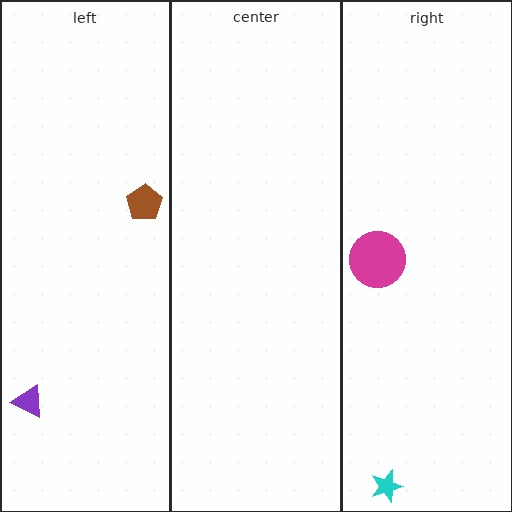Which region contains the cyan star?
The right region.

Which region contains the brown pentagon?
The left region.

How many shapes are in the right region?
2.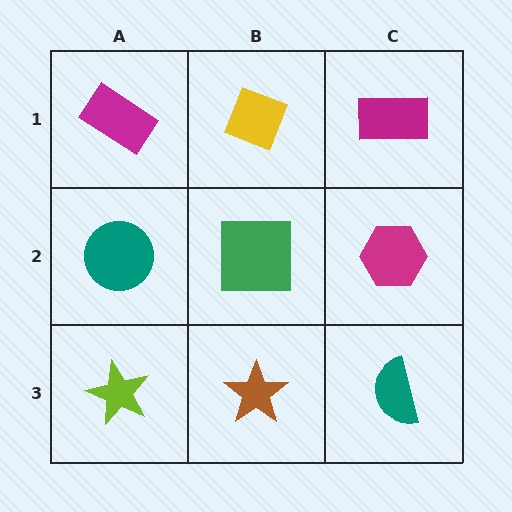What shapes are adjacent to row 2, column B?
A yellow diamond (row 1, column B), a brown star (row 3, column B), a teal circle (row 2, column A), a magenta hexagon (row 2, column C).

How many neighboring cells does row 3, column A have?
2.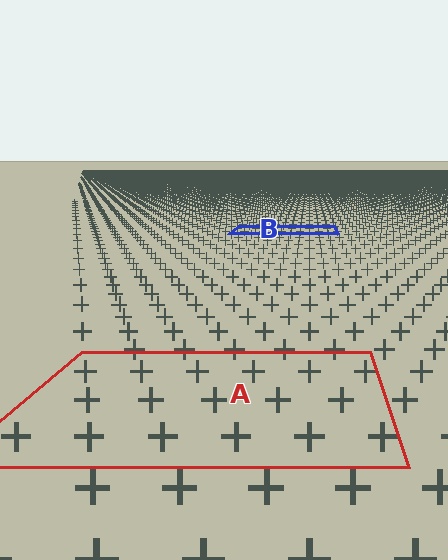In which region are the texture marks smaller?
The texture marks are smaller in region B, because it is farther away.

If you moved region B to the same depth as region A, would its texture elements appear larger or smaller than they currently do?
They would appear larger. At a closer depth, the same texture elements are projected at a bigger on-screen size.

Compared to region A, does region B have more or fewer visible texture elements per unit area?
Region B has more texture elements per unit area — they are packed more densely because it is farther away.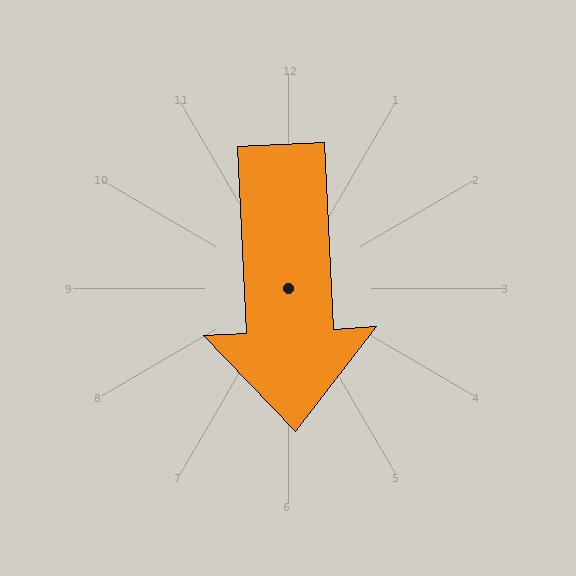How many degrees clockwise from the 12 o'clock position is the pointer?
Approximately 177 degrees.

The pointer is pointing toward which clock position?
Roughly 6 o'clock.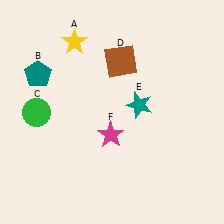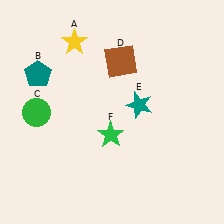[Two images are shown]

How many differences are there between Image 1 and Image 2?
There is 1 difference between the two images.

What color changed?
The star (F) changed from magenta in Image 1 to green in Image 2.